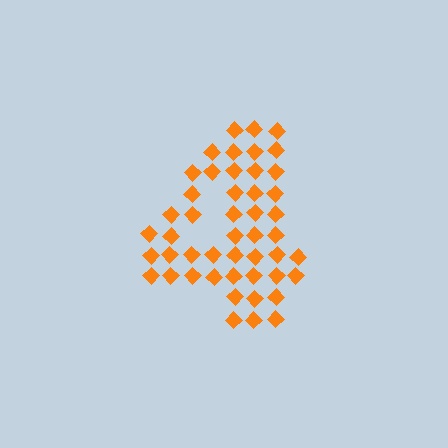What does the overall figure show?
The overall figure shows the digit 4.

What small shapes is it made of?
It is made of small diamonds.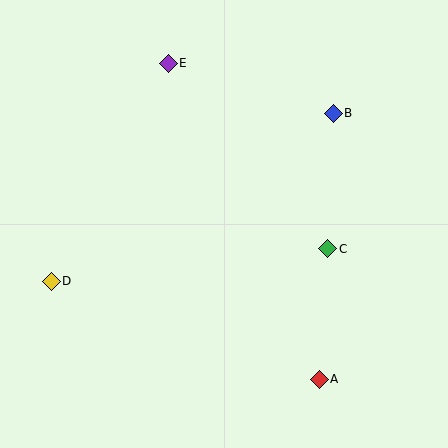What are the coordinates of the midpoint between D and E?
The midpoint between D and E is at (110, 172).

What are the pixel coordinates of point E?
Point E is at (168, 63).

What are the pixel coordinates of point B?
Point B is at (333, 113).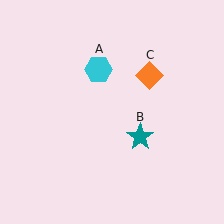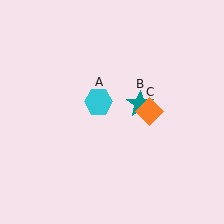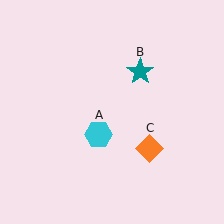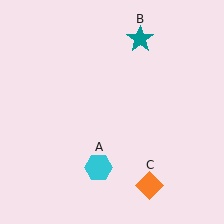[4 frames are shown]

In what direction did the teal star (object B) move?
The teal star (object B) moved up.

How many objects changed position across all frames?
3 objects changed position: cyan hexagon (object A), teal star (object B), orange diamond (object C).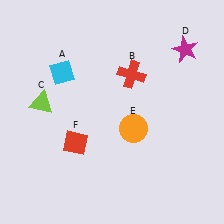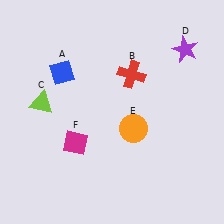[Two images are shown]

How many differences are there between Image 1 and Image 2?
There are 3 differences between the two images.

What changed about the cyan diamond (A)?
In Image 1, A is cyan. In Image 2, it changed to blue.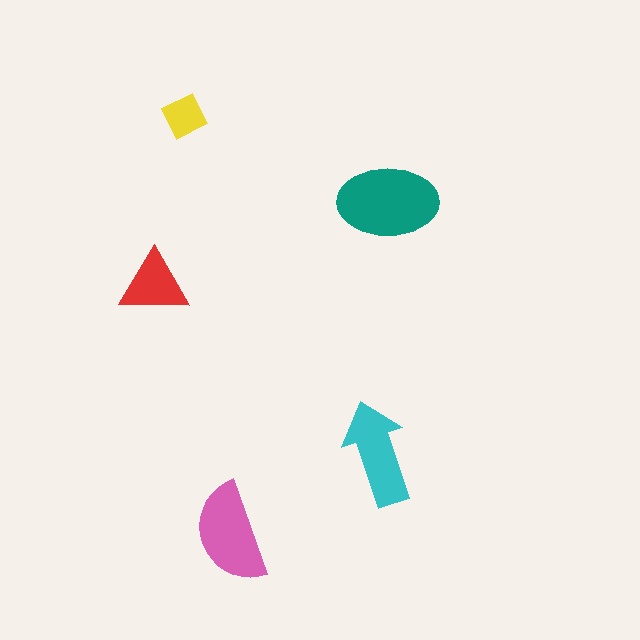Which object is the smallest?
The yellow diamond.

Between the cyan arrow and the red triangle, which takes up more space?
The cyan arrow.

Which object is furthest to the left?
The red triangle is leftmost.